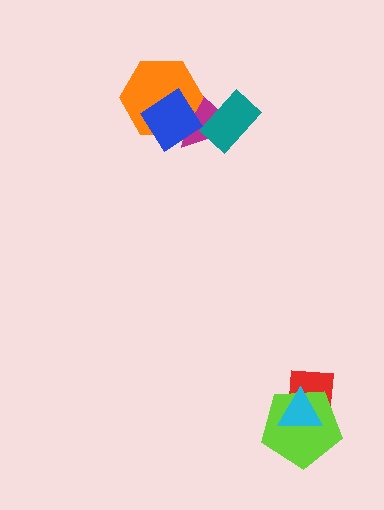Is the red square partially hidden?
Yes, it is partially covered by another shape.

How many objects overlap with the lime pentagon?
2 objects overlap with the lime pentagon.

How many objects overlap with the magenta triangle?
3 objects overlap with the magenta triangle.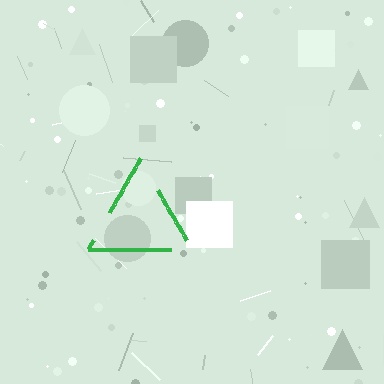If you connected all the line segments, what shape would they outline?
They would outline a triangle.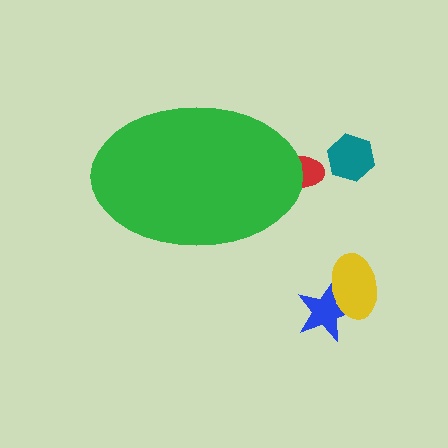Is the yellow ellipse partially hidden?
No, the yellow ellipse is fully visible.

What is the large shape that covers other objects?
A green ellipse.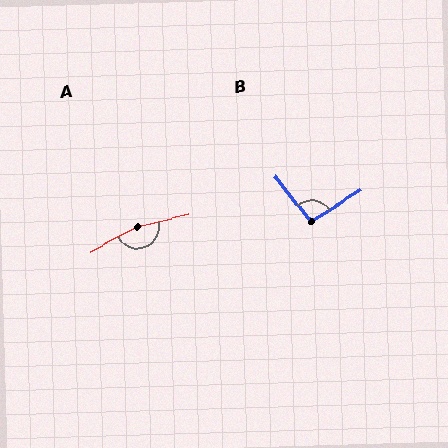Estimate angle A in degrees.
Approximately 165 degrees.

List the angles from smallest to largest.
B (96°), A (165°).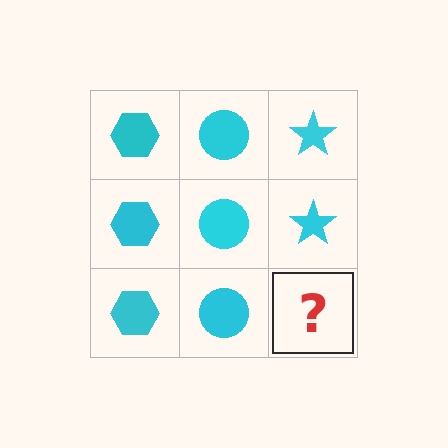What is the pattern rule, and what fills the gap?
The rule is that each column has a consistent shape. The gap should be filled with a cyan star.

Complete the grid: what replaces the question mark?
The question mark should be replaced with a cyan star.